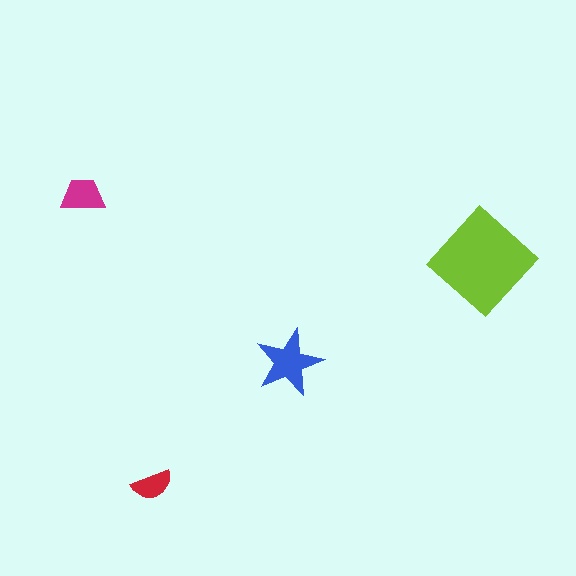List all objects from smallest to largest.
The red semicircle, the magenta trapezoid, the blue star, the lime diamond.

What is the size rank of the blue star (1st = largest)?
2nd.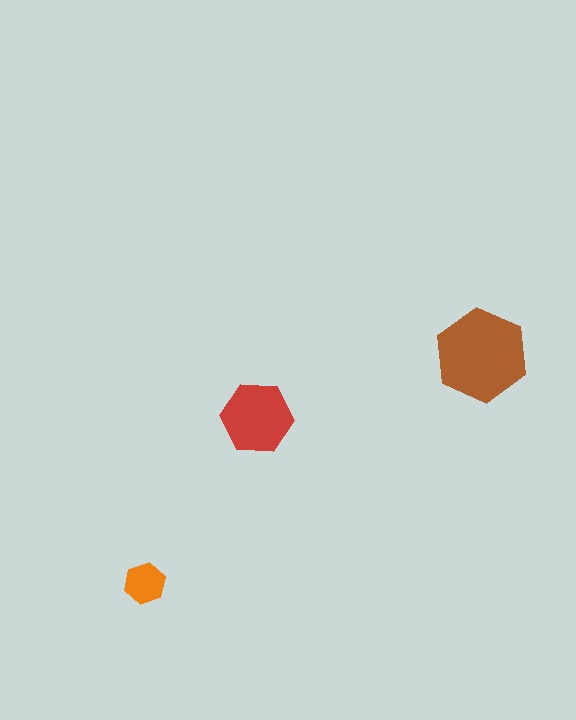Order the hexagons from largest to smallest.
the brown one, the red one, the orange one.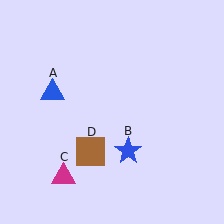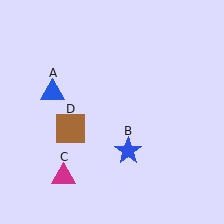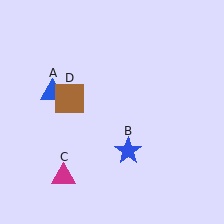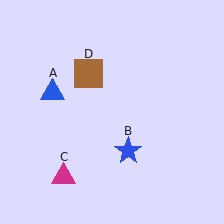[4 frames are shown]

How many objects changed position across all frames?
1 object changed position: brown square (object D).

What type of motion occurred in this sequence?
The brown square (object D) rotated clockwise around the center of the scene.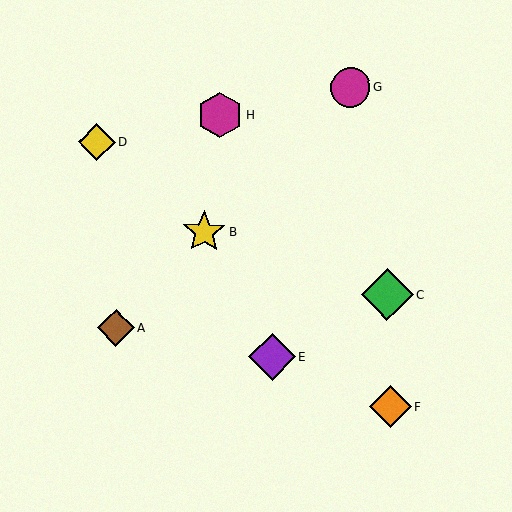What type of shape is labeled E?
Shape E is a purple diamond.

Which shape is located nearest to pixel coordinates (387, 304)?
The green diamond (labeled C) at (387, 295) is nearest to that location.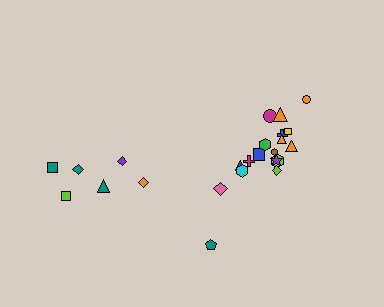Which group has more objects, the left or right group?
The right group.